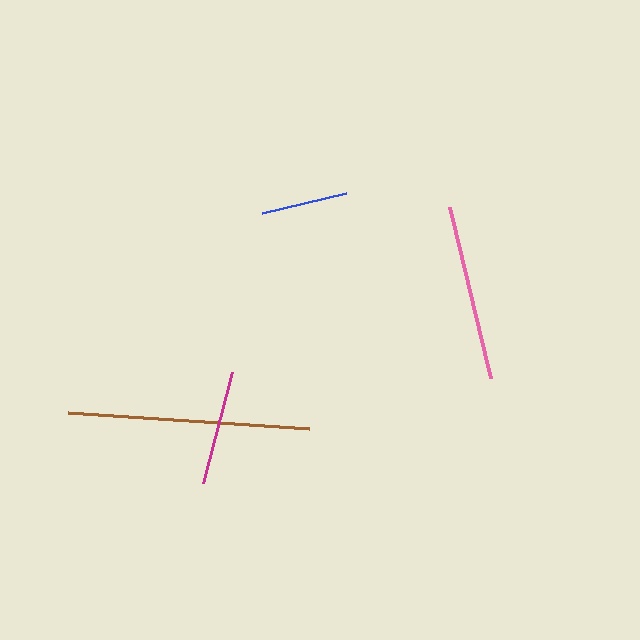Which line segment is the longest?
The brown line is the longest at approximately 241 pixels.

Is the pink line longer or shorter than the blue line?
The pink line is longer than the blue line.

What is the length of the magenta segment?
The magenta segment is approximately 115 pixels long.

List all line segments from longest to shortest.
From longest to shortest: brown, pink, magenta, blue.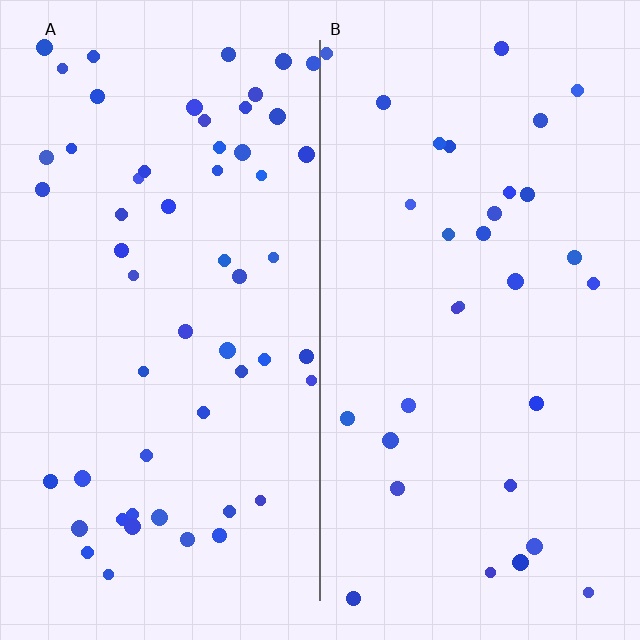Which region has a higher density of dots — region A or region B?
A (the left).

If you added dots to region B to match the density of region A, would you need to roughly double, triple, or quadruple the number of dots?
Approximately double.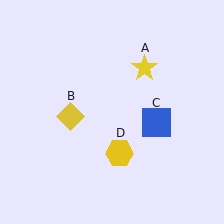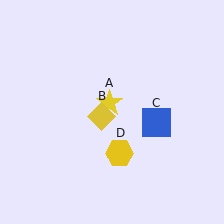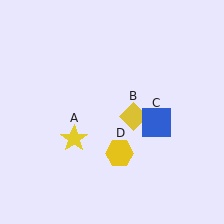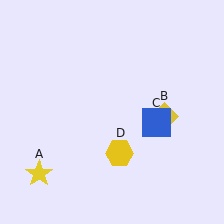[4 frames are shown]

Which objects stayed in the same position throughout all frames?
Blue square (object C) and yellow hexagon (object D) remained stationary.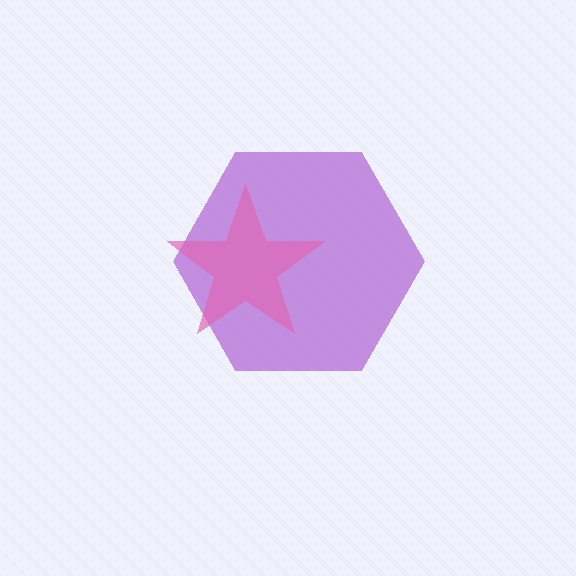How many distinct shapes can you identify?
There are 2 distinct shapes: a purple hexagon, a pink star.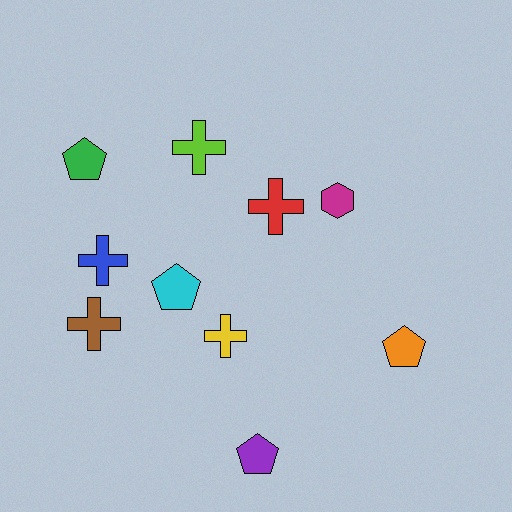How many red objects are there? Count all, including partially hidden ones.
There is 1 red object.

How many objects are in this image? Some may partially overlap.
There are 10 objects.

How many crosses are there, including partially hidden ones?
There are 5 crosses.